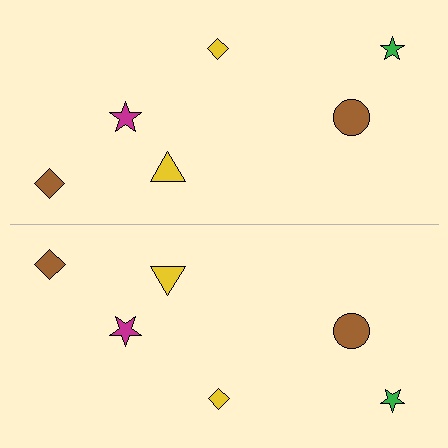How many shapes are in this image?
There are 12 shapes in this image.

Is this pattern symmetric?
Yes, this pattern has bilateral (reflection) symmetry.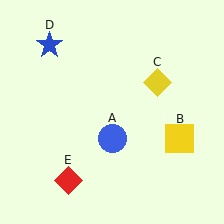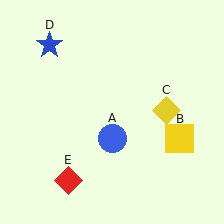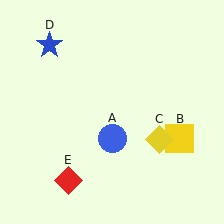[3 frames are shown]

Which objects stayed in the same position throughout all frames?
Blue circle (object A) and yellow square (object B) and blue star (object D) and red diamond (object E) remained stationary.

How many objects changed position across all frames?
1 object changed position: yellow diamond (object C).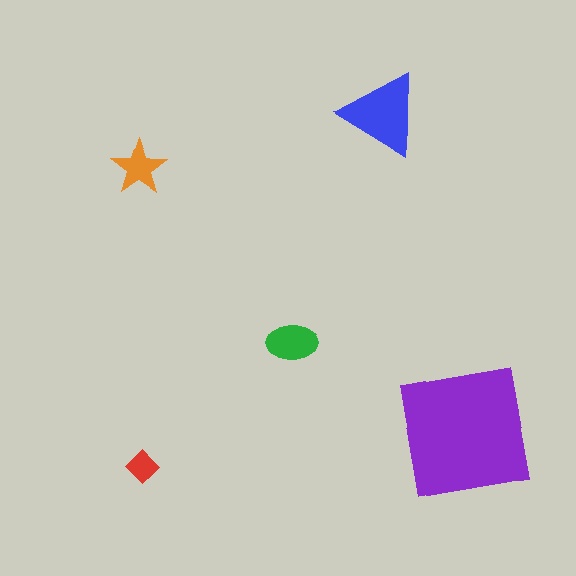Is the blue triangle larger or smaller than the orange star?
Larger.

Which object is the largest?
The purple square.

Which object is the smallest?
The red diamond.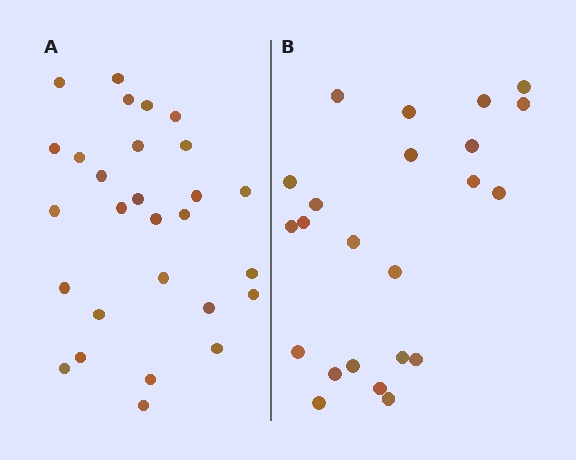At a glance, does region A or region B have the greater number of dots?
Region A (the left region) has more dots.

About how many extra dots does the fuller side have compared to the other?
Region A has about 5 more dots than region B.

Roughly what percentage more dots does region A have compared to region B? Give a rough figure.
About 20% more.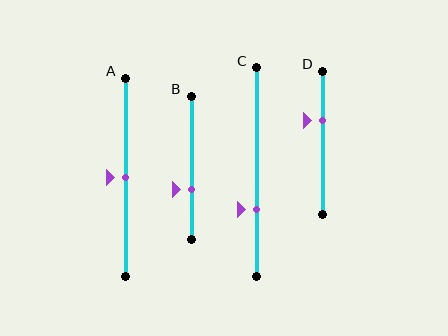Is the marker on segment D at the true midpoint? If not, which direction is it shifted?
No, the marker on segment D is shifted upward by about 16% of the segment length.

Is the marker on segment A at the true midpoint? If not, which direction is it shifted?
Yes, the marker on segment A is at the true midpoint.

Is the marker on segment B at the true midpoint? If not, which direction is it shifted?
No, the marker on segment B is shifted downward by about 15% of the segment length.